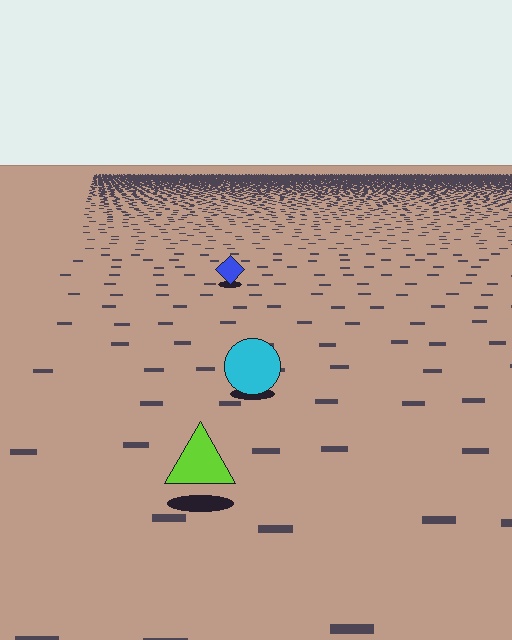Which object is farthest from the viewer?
The blue diamond is farthest from the viewer. It appears smaller and the ground texture around it is denser.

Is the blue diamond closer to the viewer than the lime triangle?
No. The lime triangle is closer — you can tell from the texture gradient: the ground texture is coarser near it.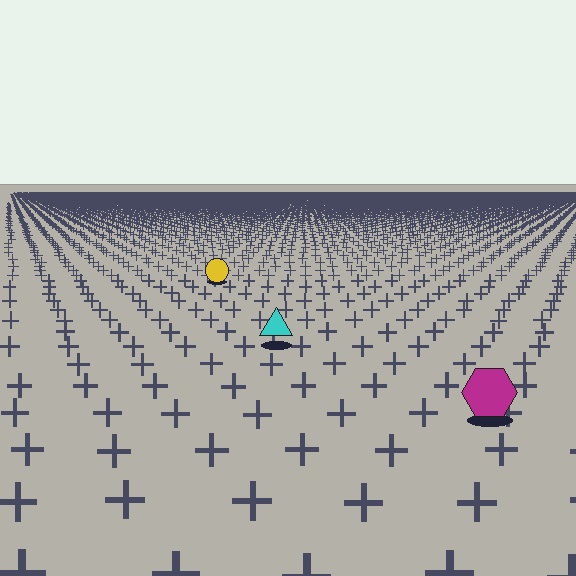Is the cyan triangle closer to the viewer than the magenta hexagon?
No. The magenta hexagon is closer — you can tell from the texture gradient: the ground texture is coarser near it.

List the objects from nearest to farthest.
From nearest to farthest: the magenta hexagon, the cyan triangle, the yellow circle.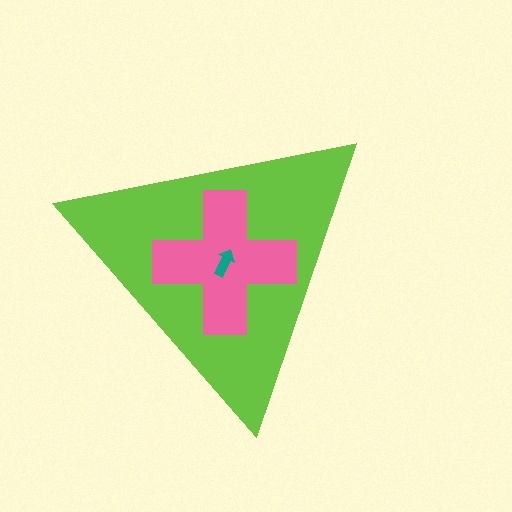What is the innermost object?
The teal arrow.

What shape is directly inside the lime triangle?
The pink cross.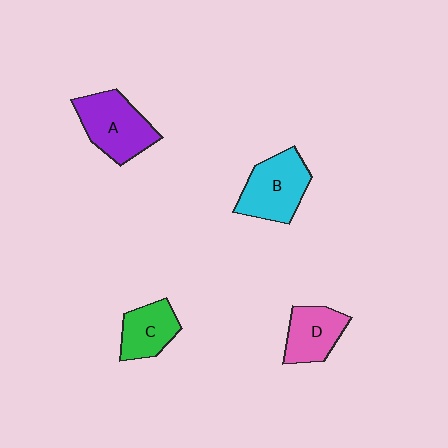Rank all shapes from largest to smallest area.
From largest to smallest: A (purple), B (cyan), D (pink), C (green).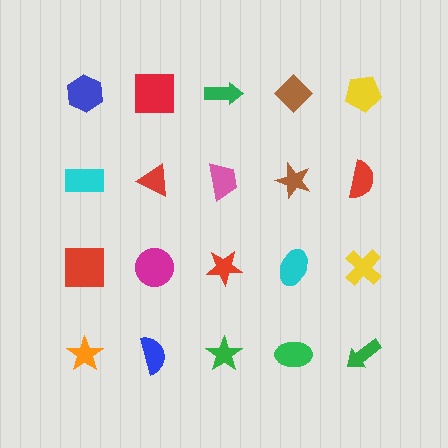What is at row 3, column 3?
A red star.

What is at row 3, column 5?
A yellow cross.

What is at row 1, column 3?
A green arrow.